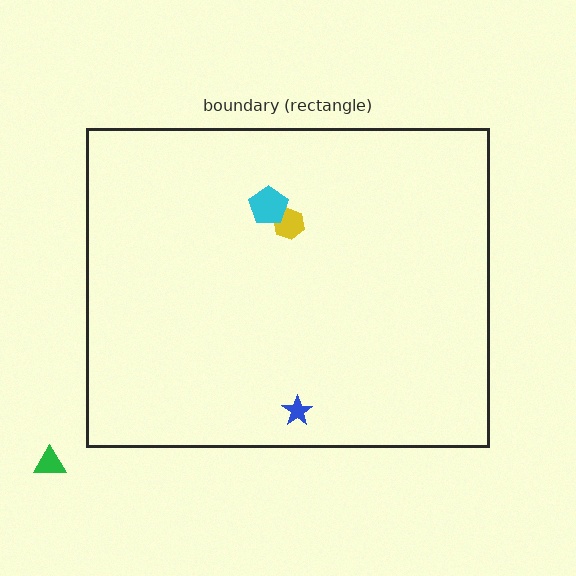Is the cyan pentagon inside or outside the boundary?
Inside.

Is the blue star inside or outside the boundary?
Inside.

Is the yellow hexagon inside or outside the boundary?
Inside.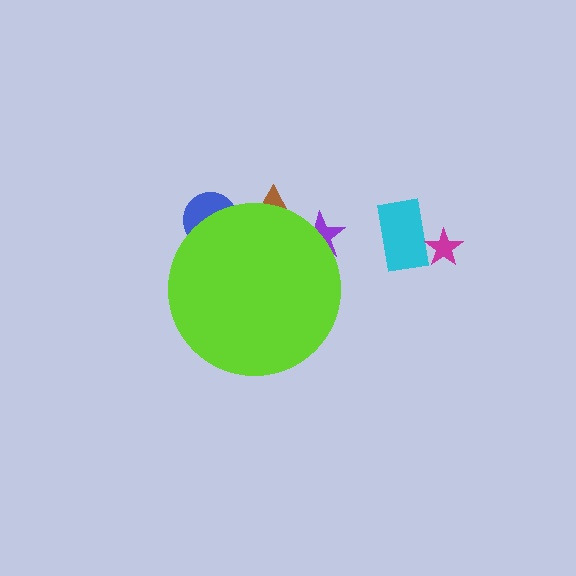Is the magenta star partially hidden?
No, the magenta star is fully visible.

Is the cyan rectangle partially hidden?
No, the cyan rectangle is fully visible.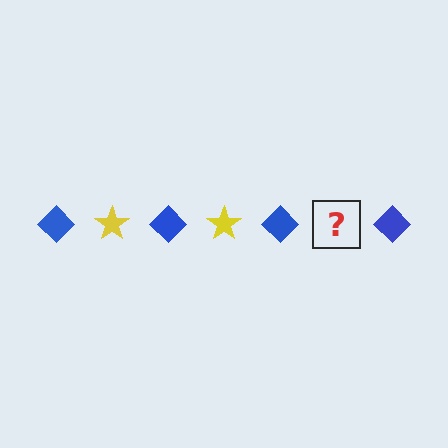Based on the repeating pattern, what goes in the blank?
The blank should be a yellow star.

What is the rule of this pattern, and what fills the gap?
The rule is that the pattern alternates between blue diamond and yellow star. The gap should be filled with a yellow star.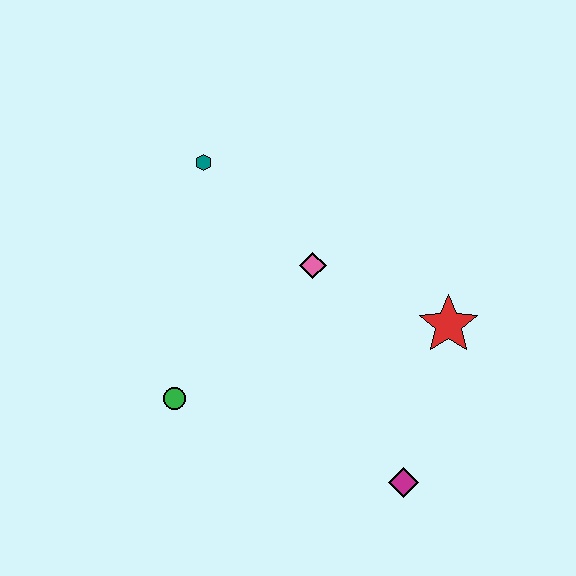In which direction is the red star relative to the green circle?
The red star is to the right of the green circle.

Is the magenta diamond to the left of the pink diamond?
No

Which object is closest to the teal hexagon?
The pink diamond is closest to the teal hexagon.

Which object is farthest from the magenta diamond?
The teal hexagon is farthest from the magenta diamond.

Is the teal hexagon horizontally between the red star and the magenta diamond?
No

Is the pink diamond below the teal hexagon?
Yes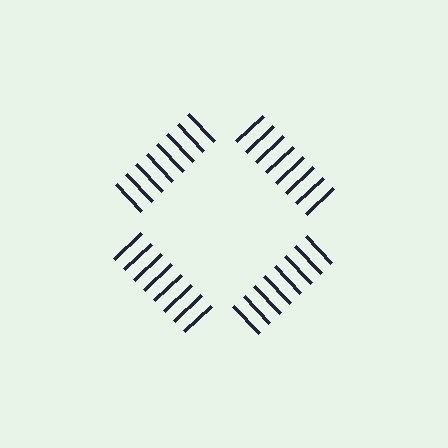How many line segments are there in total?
32 — 8 along each of the 4 edges.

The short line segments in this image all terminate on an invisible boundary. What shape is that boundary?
An illusory square — the line segments terminate on its edges but no continuous stroke is drawn.